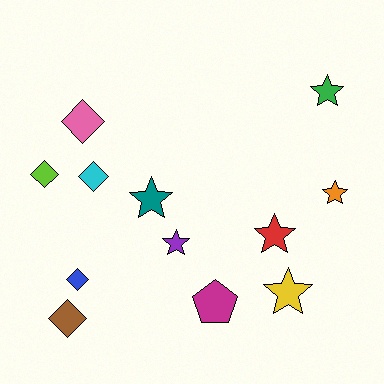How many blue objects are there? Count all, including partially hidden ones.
There is 1 blue object.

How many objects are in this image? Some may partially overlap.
There are 12 objects.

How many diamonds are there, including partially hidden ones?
There are 5 diamonds.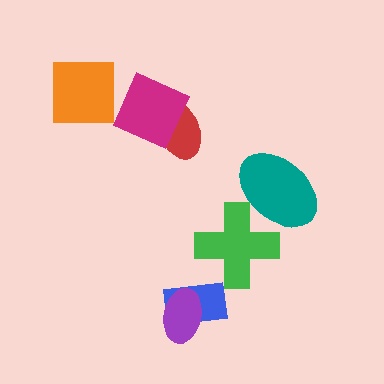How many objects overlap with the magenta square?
1 object overlaps with the magenta square.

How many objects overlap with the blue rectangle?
1 object overlaps with the blue rectangle.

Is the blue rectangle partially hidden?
Yes, it is partially covered by another shape.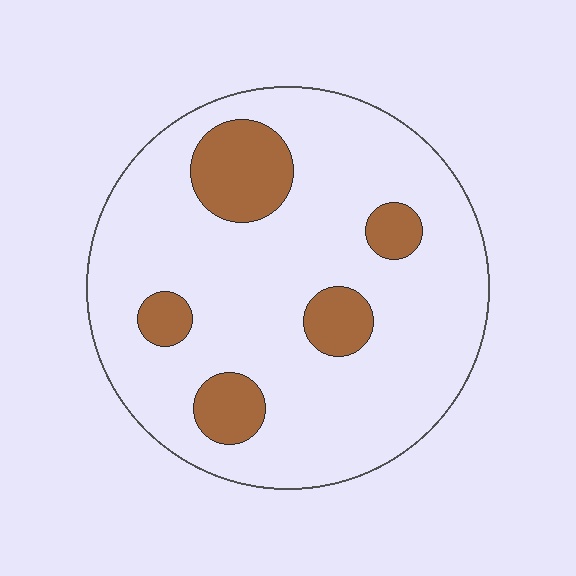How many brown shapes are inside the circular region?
5.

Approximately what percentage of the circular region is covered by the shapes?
Approximately 15%.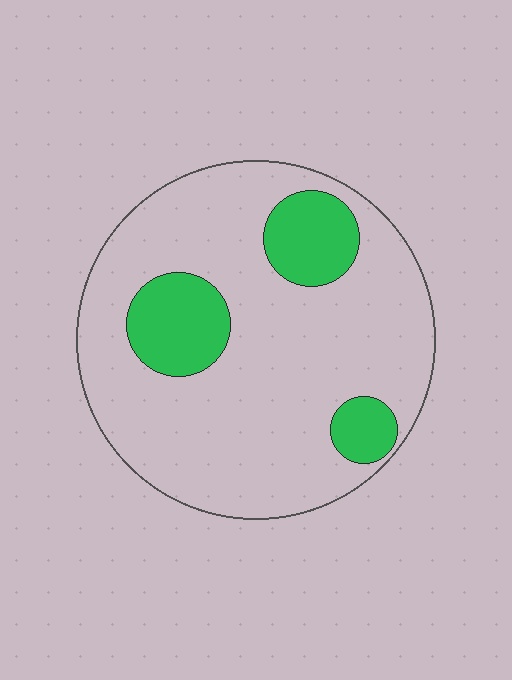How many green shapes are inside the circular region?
3.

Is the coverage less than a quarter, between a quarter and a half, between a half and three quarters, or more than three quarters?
Less than a quarter.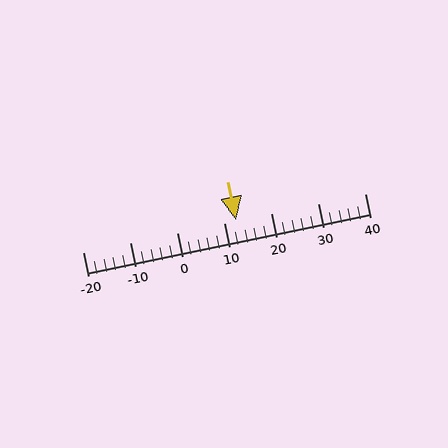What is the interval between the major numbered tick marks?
The major tick marks are spaced 10 units apart.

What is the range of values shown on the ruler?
The ruler shows values from -20 to 40.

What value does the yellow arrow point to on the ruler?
The yellow arrow points to approximately 12.